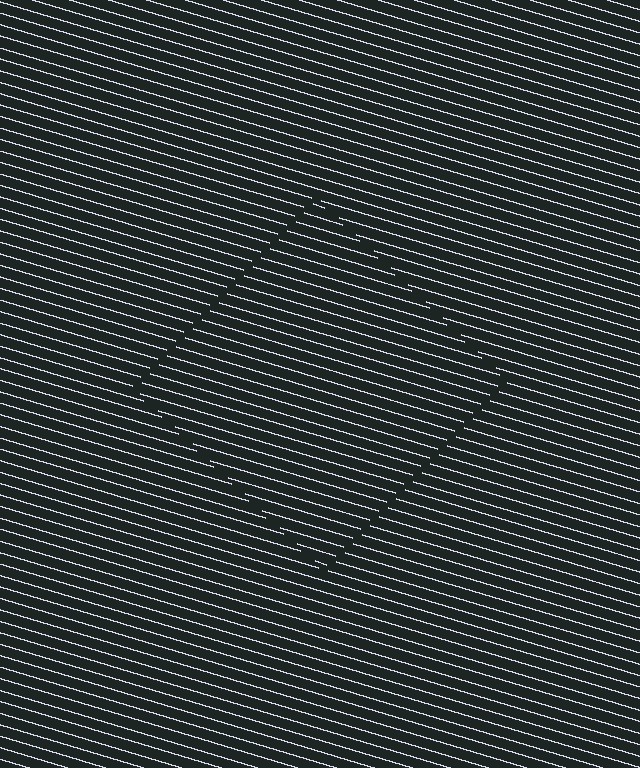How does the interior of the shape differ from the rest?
The interior of the shape contains the same grating, shifted by half a period — the contour is defined by the phase discontinuity where line-ends from the inner and outer gratings abut.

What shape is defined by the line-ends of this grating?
An illusory square. The interior of the shape contains the same grating, shifted by half a period — the contour is defined by the phase discontinuity where line-ends from the inner and outer gratings abut.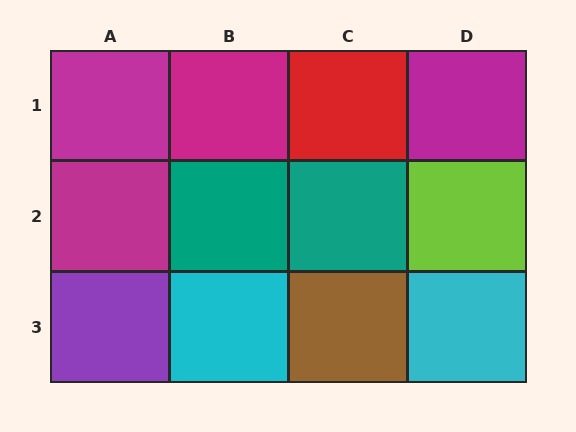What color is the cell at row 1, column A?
Magenta.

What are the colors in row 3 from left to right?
Purple, cyan, brown, cyan.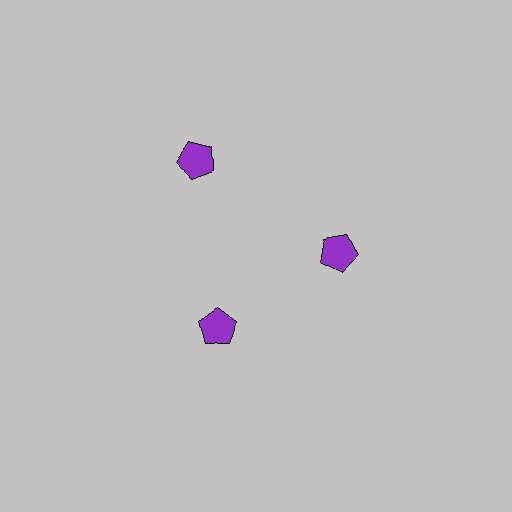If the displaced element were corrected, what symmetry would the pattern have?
It would have 3-fold rotational symmetry — the pattern would map onto itself every 120 degrees.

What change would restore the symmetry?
The symmetry would be restored by moving it inward, back onto the ring so that all 3 pentagons sit at equal angles and equal distance from the center.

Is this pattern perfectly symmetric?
No. The 3 purple pentagons are arranged in a ring, but one element near the 11 o'clock position is pushed outward from the center, breaking the 3-fold rotational symmetry.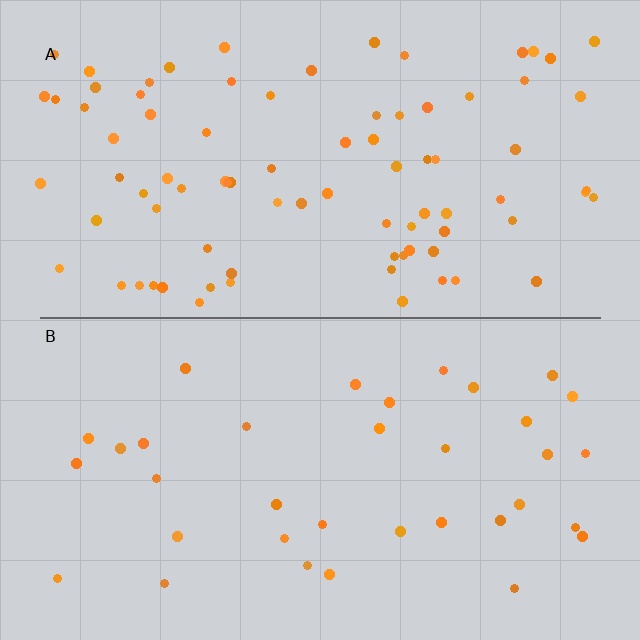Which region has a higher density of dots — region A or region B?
A (the top).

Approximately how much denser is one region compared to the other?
Approximately 2.4× — region A over region B.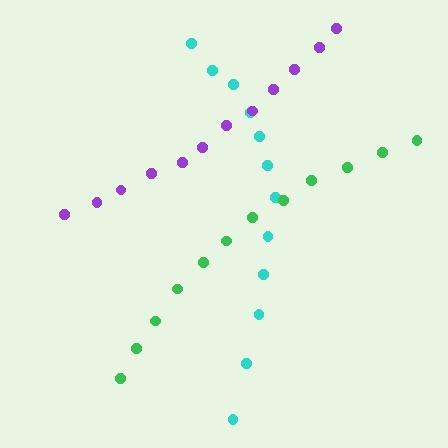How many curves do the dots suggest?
There are 3 distinct paths.